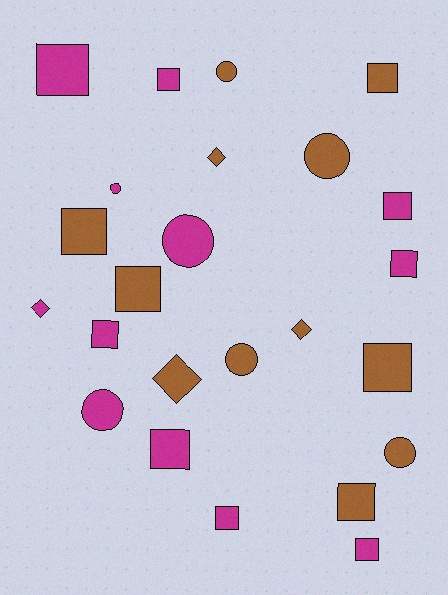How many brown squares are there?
There are 5 brown squares.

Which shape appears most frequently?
Square, with 13 objects.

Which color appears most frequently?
Brown, with 12 objects.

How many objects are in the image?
There are 24 objects.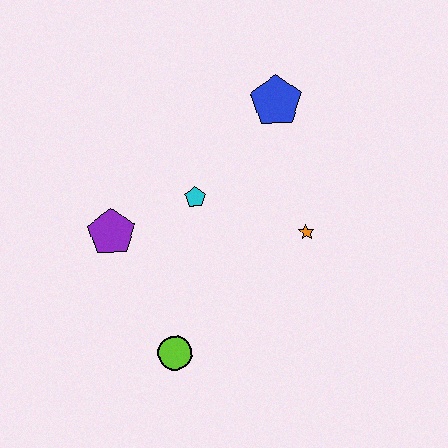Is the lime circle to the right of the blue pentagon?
No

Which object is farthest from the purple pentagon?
The blue pentagon is farthest from the purple pentagon.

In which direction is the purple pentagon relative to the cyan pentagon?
The purple pentagon is to the left of the cyan pentagon.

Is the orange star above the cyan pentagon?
No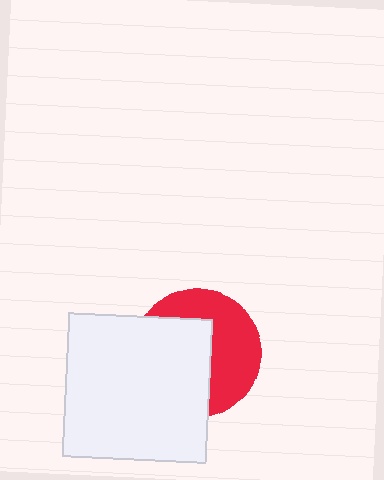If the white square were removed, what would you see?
You would see the complete red circle.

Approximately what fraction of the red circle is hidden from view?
Roughly 53% of the red circle is hidden behind the white square.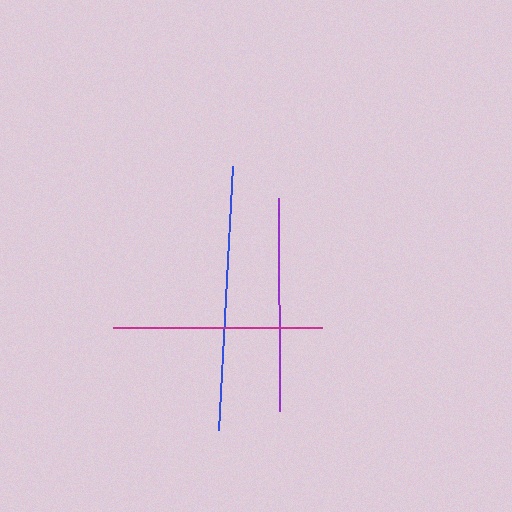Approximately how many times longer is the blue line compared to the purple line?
The blue line is approximately 1.2 times the length of the purple line.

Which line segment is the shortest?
The magenta line is the shortest at approximately 209 pixels.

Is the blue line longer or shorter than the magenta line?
The blue line is longer than the magenta line.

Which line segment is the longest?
The blue line is the longest at approximately 265 pixels.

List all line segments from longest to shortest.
From longest to shortest: blue, purple, magenta.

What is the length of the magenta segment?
The magenta segment is approximately 209 pixels long.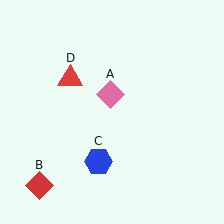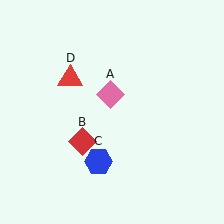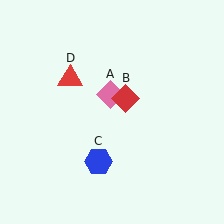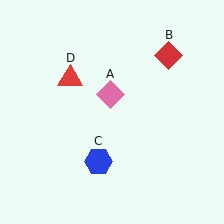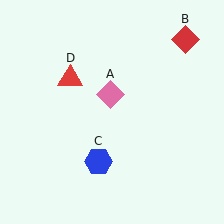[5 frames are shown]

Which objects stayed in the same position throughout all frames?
Pink diamond (object A) and blue hexagon (object C) and red triangle (object D) remained stationary.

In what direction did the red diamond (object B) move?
The red diamond (object B) moved up and to the right.